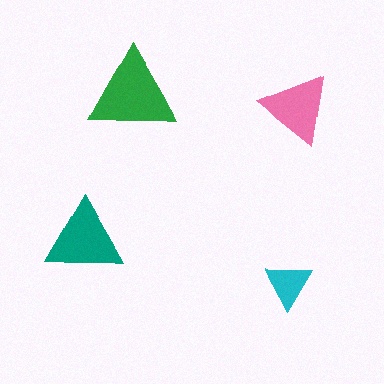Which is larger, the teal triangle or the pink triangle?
The teal one.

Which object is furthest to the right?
The pink triangle is rightmost.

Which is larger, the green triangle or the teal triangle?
The green one.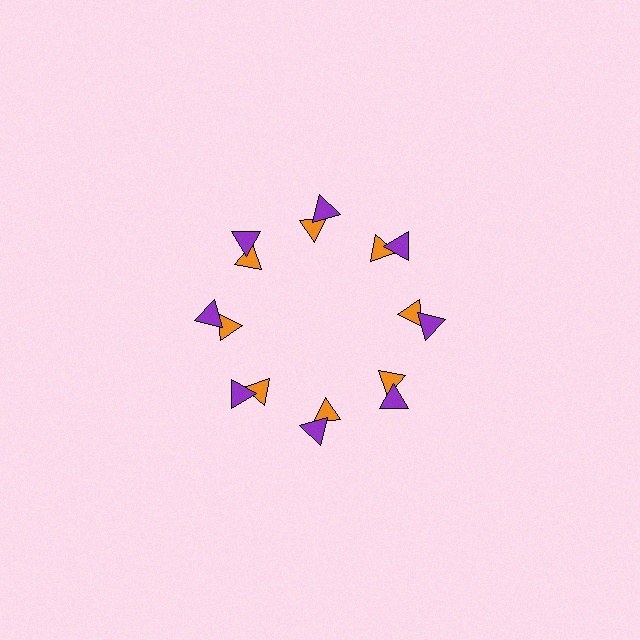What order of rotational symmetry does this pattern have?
This pattern has 8-fold rotational symmetry.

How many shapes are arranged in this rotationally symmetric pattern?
There are 16 shapes, arranged in 8 groups of 2.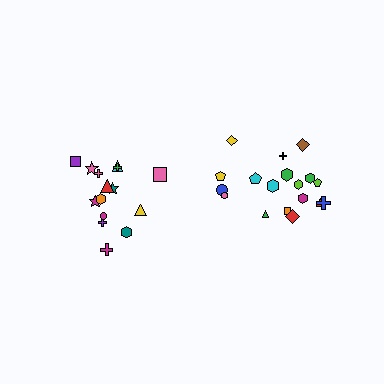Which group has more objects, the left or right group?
The right group.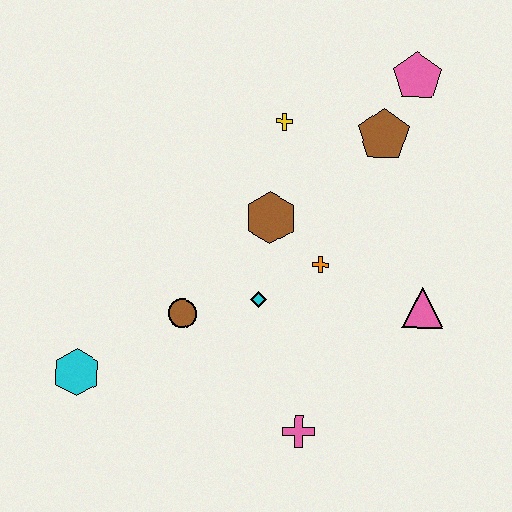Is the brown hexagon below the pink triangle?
No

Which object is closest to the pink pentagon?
The brown pentagon is closest to the pink pentagon.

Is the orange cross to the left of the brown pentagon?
Yes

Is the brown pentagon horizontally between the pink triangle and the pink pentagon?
No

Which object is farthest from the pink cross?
The pink pentagon is farthest from the pink cross.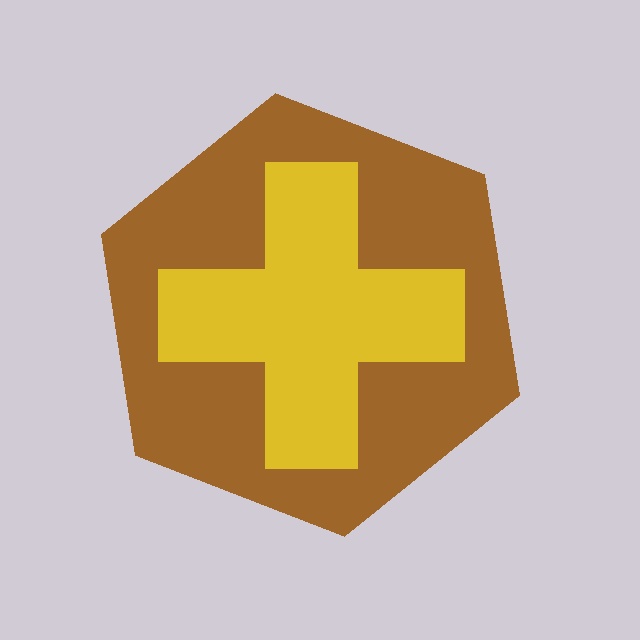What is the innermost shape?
The yellow cross.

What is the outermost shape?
The brown hexagon.